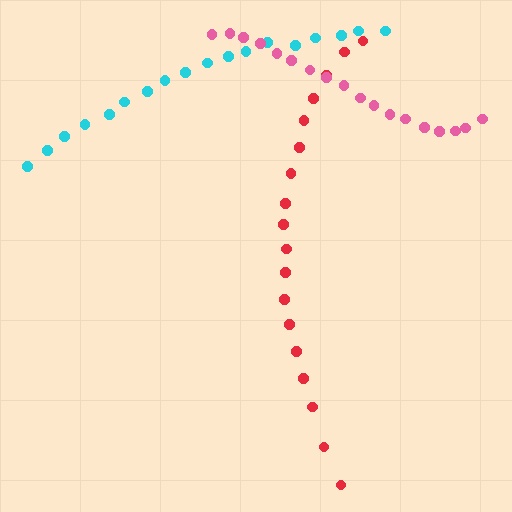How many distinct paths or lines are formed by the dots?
There are 3 distinct paths.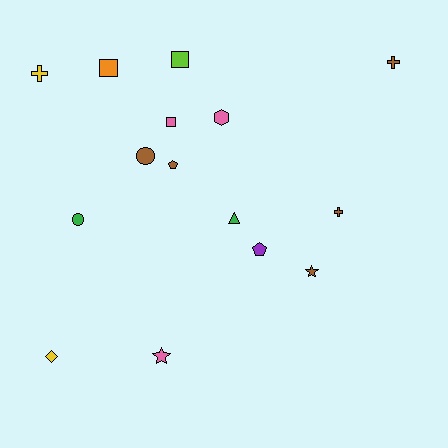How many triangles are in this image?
There is 1 triangle.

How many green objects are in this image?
There are 2 green objects.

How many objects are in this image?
There are 15 objects.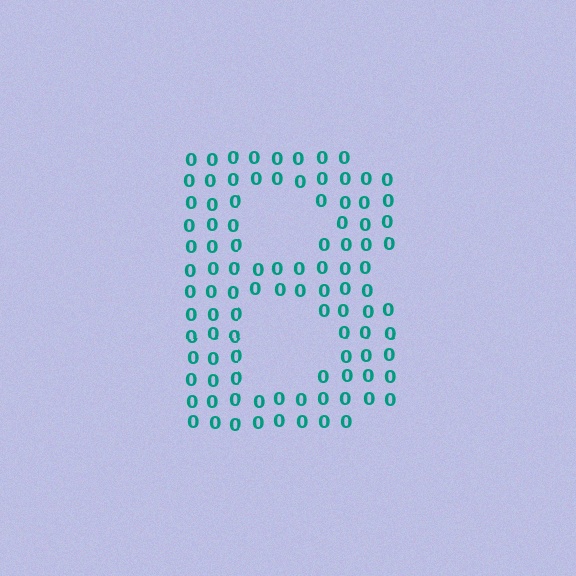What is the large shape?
The large shape is the letter B.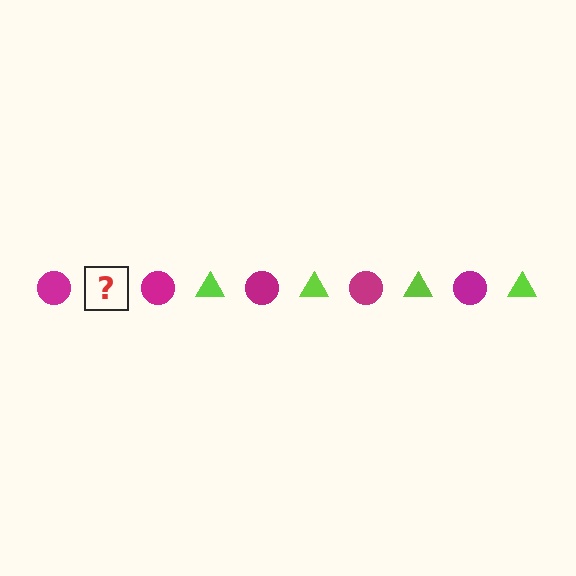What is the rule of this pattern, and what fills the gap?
The rule is that the pattern alternates between magenta circle and lime triangle. The gap should be filled with a lime triangle.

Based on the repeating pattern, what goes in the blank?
The blank should be a lime triangle.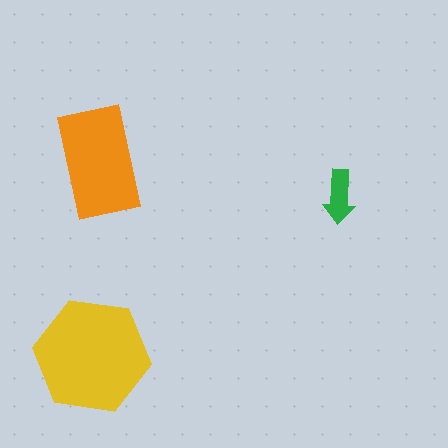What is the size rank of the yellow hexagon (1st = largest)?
1st.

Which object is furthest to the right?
The green arrow is rightmost.